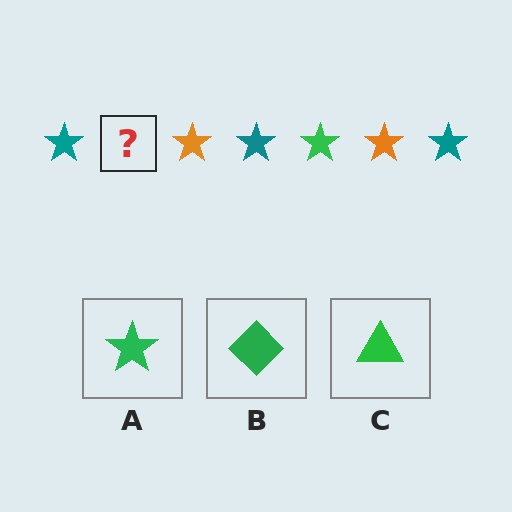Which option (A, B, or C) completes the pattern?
A.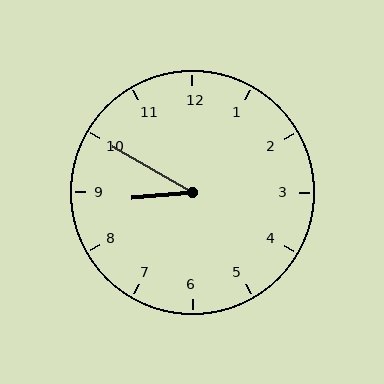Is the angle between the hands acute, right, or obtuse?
It is acute.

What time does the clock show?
8:50.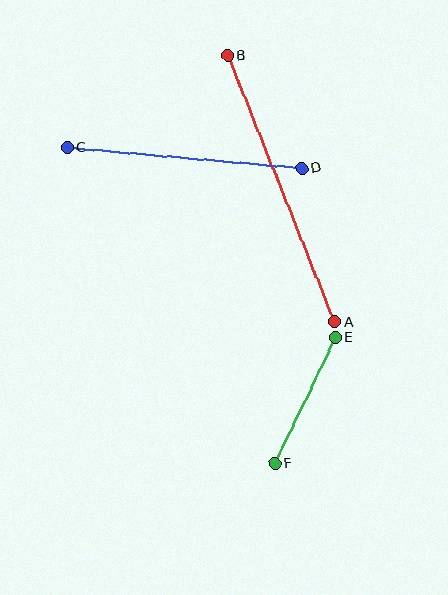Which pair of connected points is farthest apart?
Points A and B are farthest apart.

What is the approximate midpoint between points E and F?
The midpoint is at approximately (305, 400) pixels.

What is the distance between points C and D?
The distance is approximately 235 pixels.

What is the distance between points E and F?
The distance is approximately 140 pixels.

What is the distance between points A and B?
The distance is approximately 287 pixels.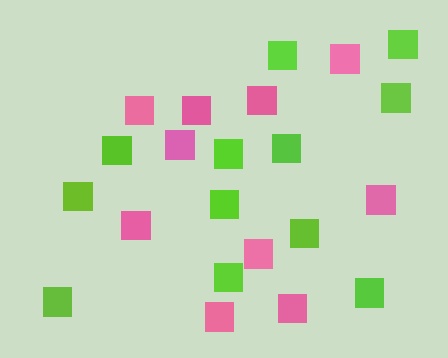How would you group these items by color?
There are 2 groups: one group of pink squares (10) and one group of lime squares (12).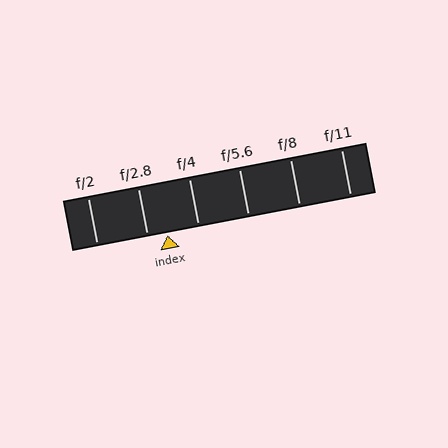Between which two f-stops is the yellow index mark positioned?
The index mark is between f/2.8 and f/4.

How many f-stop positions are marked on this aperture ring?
There are 6 f-stop positions marked.